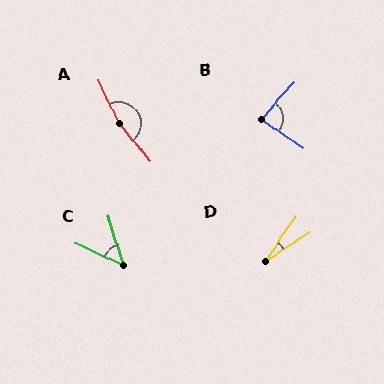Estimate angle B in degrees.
Approximately 83 degrees.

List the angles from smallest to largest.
D (23°), C (47°), B (83°), A (168°).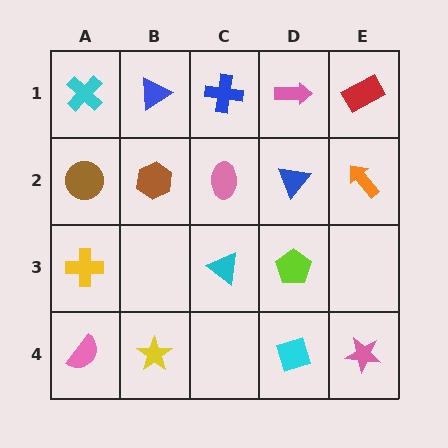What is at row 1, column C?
A blue cross.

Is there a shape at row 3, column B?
No, that cell is empty.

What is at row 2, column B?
A brown hexagon.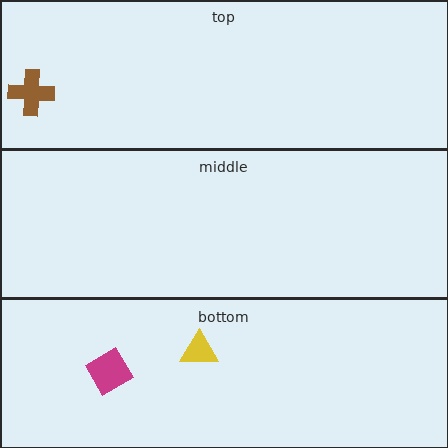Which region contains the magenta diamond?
The bottom region.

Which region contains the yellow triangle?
The bottom region.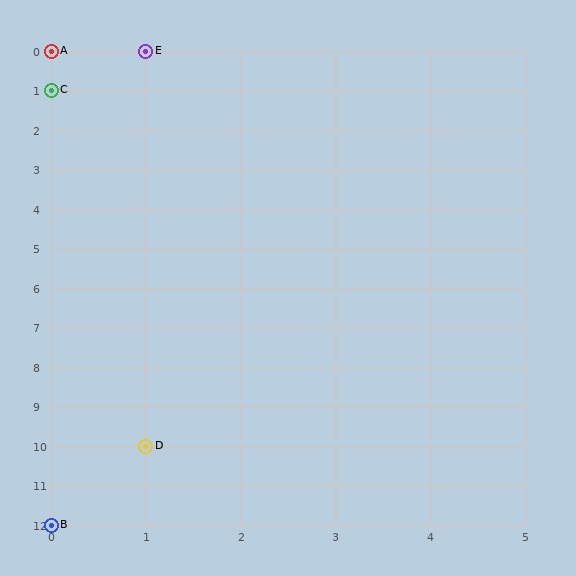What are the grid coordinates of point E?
Point E is at grid coordinates (1, 0).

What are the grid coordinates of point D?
Point D is at grid coordinates (1, 10).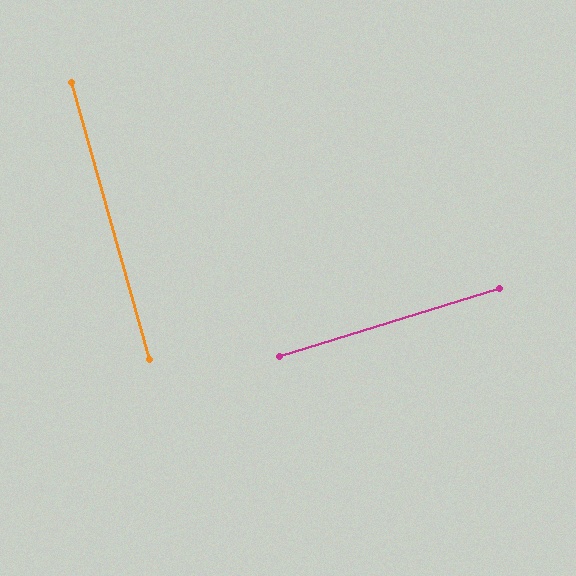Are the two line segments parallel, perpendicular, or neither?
Perpendicular — they meet at approximately 88°.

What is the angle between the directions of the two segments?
Approximately 88 degrees.